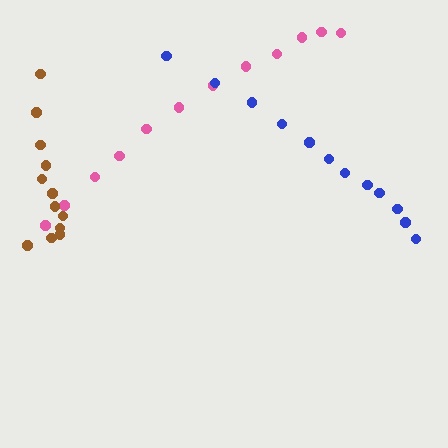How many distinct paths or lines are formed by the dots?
There are 3 distinct paths.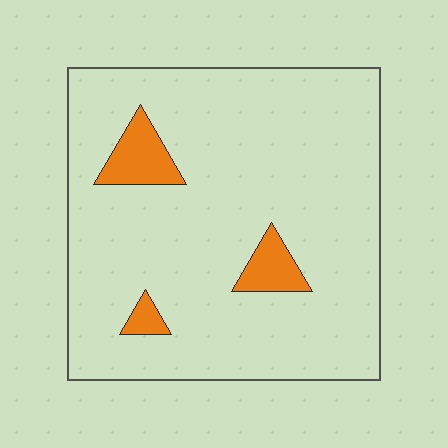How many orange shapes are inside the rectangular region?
3.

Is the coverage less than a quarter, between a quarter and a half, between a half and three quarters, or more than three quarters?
Less than a quarter.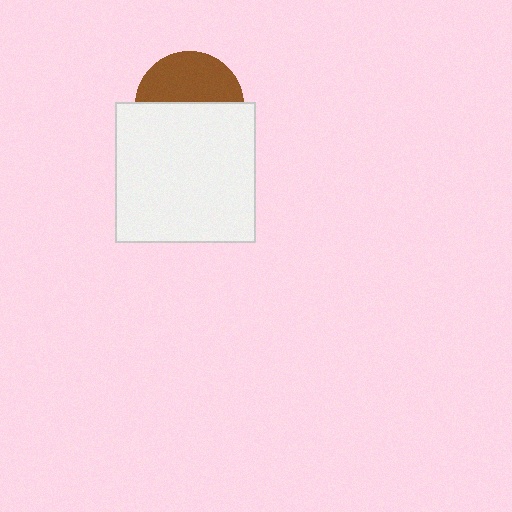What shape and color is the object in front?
The object in front is a white square.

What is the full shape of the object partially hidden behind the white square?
The partially hidden object is a brown circle.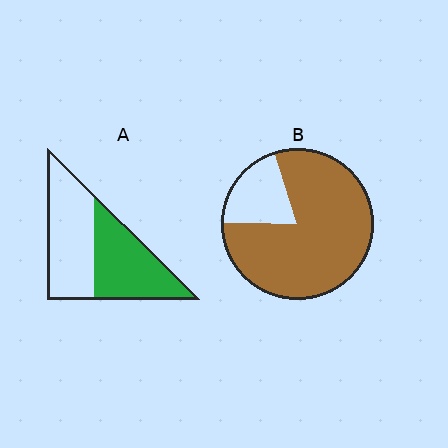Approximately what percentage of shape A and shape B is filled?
A is approximately 50% and B is approximately 80%.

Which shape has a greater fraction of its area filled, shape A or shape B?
Shape B.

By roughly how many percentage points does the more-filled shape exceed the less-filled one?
By roughly 30 percentage points (B over A).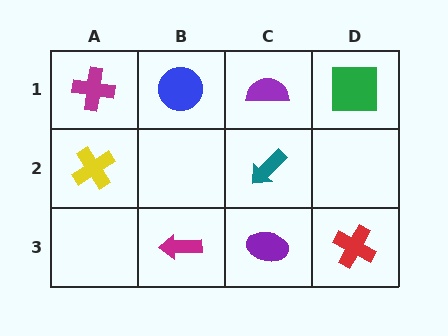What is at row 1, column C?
A purple semicircle.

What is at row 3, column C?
A purple ellipse.